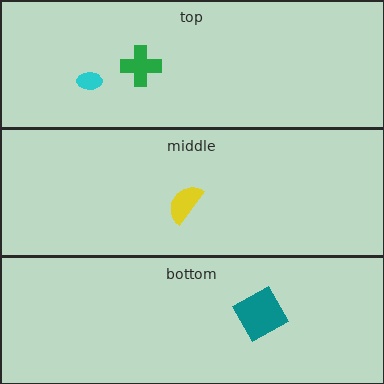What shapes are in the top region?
The green cross, the cyan ellipse.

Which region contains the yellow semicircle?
The middle region.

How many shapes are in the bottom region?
1.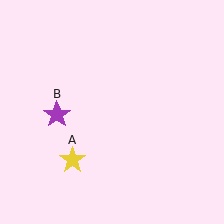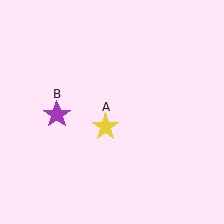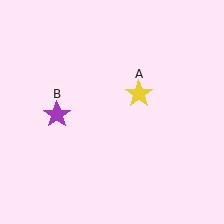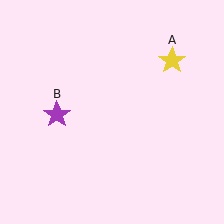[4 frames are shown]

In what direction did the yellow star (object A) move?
The yellow star (object A) moved up and to the right.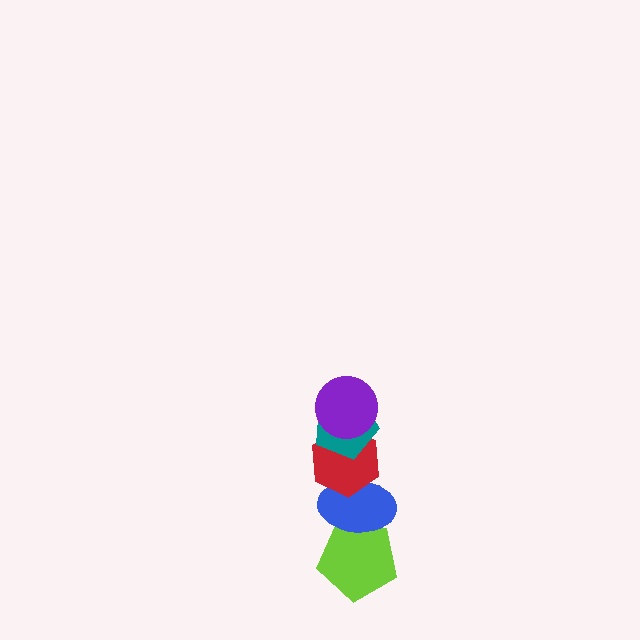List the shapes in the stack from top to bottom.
From top to bottom: the purple circle, the teal pentagon, the red hexagon, the blue ellipse, the lime pentagon.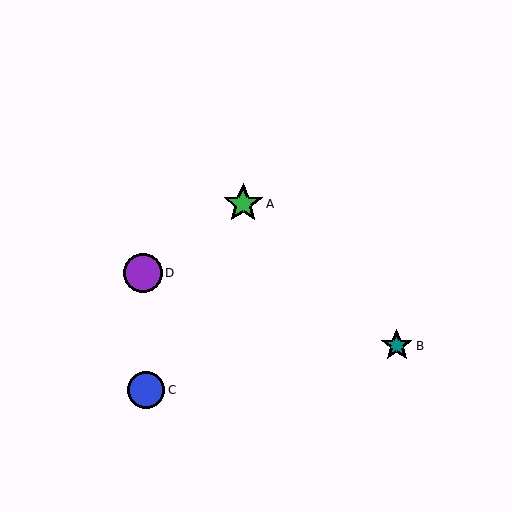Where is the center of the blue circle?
The center of the blue circle is at (146, 390).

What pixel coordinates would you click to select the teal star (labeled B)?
Click at (397, 346) to select the teal star B.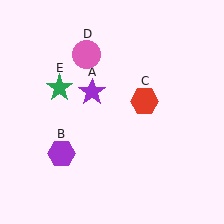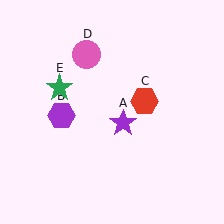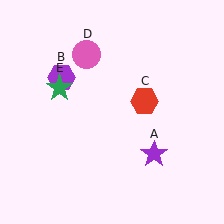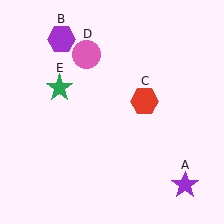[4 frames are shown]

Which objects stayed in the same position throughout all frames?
Red hexagon (object C) and pink circle (object D) and green star (object E) remained stationary.